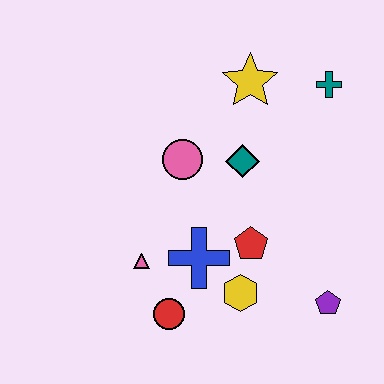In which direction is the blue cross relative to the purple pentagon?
The blue cross is to the left of the purple pentagon.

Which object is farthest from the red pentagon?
The teal cross is farthest from the red pentagon.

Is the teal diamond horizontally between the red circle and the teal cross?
Yes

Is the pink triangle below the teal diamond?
Yes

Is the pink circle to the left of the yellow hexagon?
Yes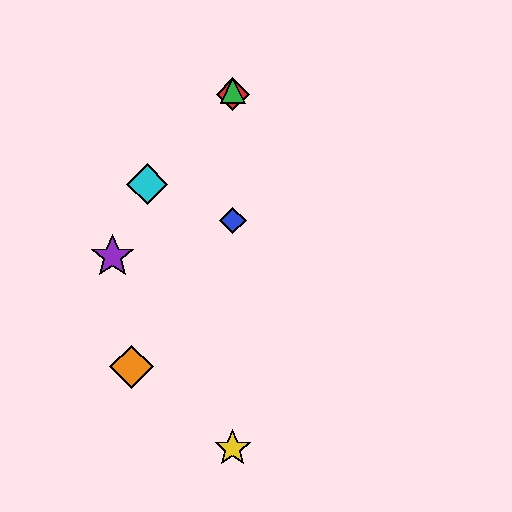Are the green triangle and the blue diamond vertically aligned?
Yes, both are at x≈233.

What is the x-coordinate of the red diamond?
The red diamond is at x≈233.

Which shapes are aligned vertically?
The red diamond, the blue diamond, the green triangle, the yellow star are aligned vertically.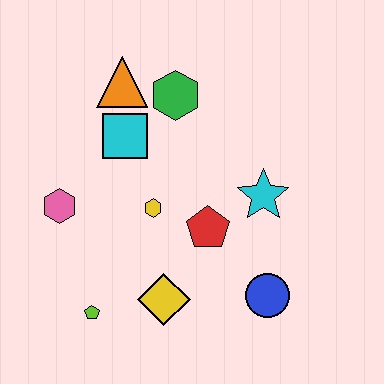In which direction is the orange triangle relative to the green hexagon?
The orange triangle is to the left of the green hexagon.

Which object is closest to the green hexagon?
The orange triangle is closest to the green hexagon.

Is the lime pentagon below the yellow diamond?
Yes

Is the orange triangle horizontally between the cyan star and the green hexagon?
No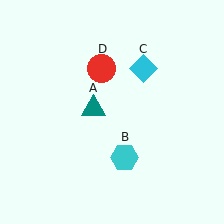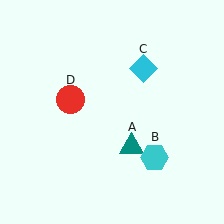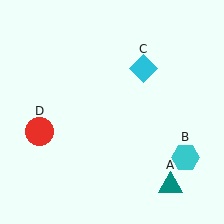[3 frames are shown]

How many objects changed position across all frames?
3 objects changed position: teal triangle (object A), cyan hexagon (object B), red circle (object D).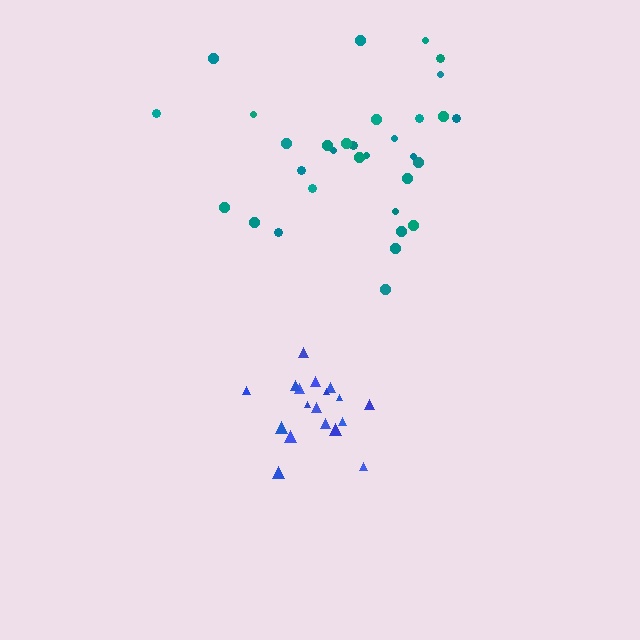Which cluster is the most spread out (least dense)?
Teal.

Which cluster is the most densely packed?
Blue.